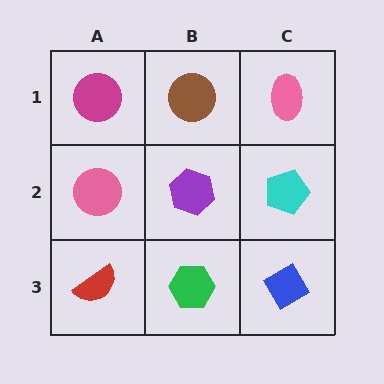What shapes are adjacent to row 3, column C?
A cyan pentagon (row 2, column C), a green hexagon (row 3, column B).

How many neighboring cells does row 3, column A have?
2.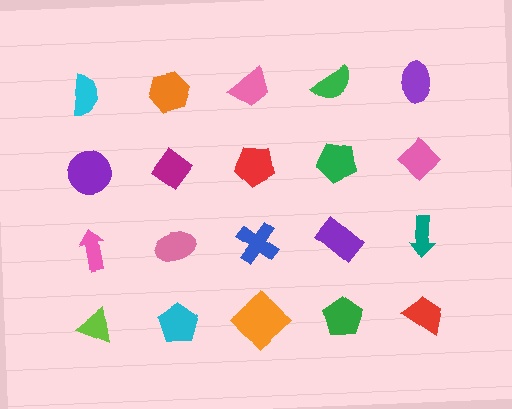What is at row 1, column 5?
A purple ellipse.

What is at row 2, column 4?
A green pentagon.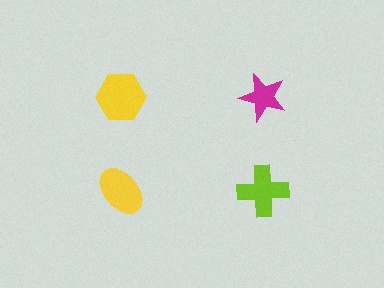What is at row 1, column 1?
A yellow hexagon.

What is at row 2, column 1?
A yellow ellipse.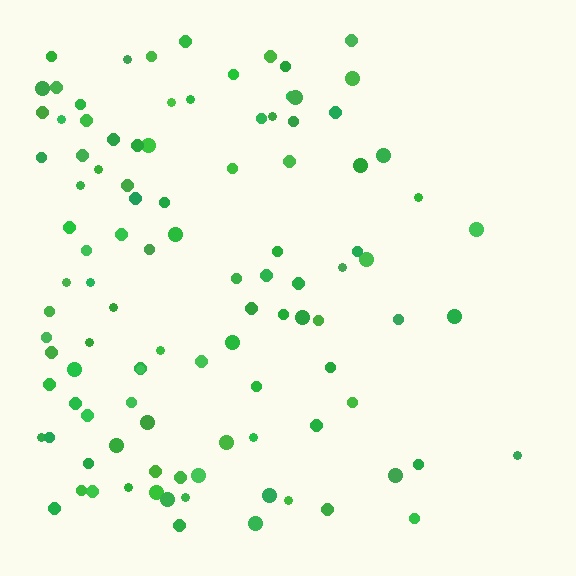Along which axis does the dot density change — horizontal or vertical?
Horizontal.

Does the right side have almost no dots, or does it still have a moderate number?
Still a moderate number, just noticeably fewer than the left.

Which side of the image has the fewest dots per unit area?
The right.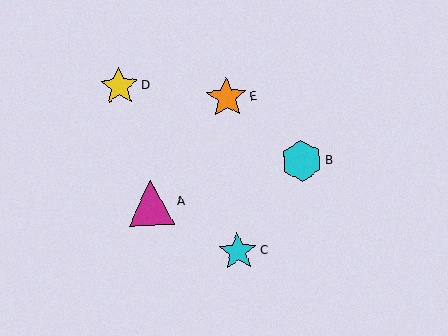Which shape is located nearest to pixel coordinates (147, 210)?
The magenta triangle (labeled A) at (151, 203) is nearest to that location.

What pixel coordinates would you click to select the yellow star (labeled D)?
Click at (119, 86) to select the yellow star D.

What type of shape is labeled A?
Shape A is a magenta triangle.